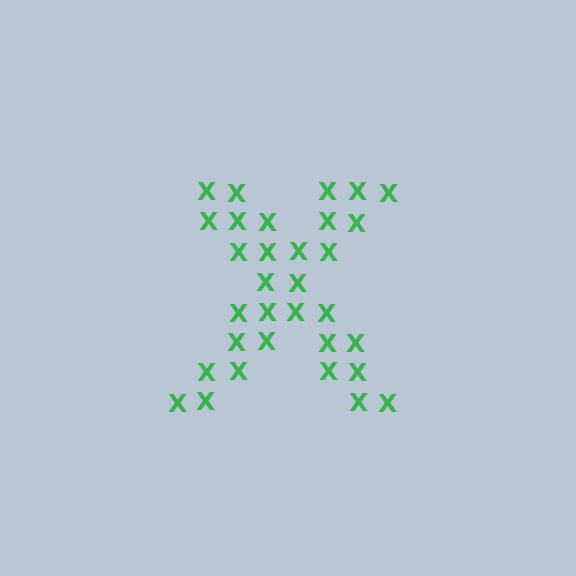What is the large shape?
The large shape is the letter X.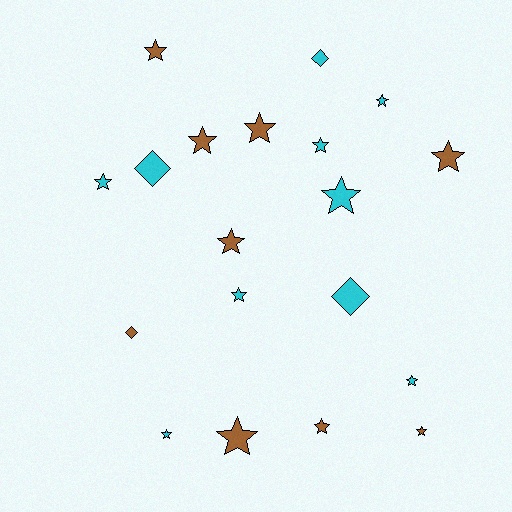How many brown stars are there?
There are 8 brown stars.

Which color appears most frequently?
Cyan, with 10 objects.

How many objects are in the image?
There are 19 objects.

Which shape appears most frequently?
Star, with 15 objects.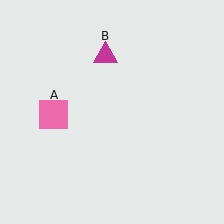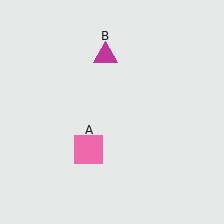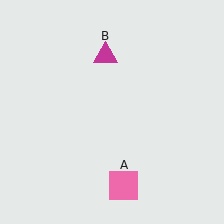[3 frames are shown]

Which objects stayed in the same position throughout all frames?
Magenta triangle (object B) remained stationary.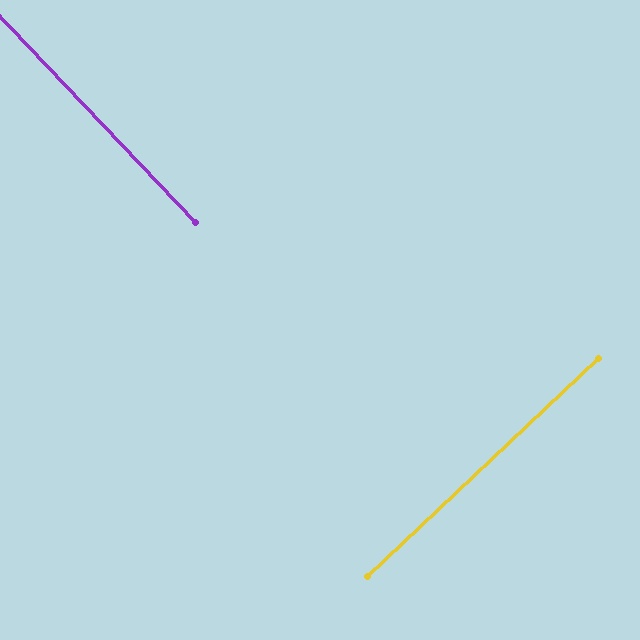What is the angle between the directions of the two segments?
Approximately 90 degrees.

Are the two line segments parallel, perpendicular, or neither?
Perpendicular — they meet at approximately 90°.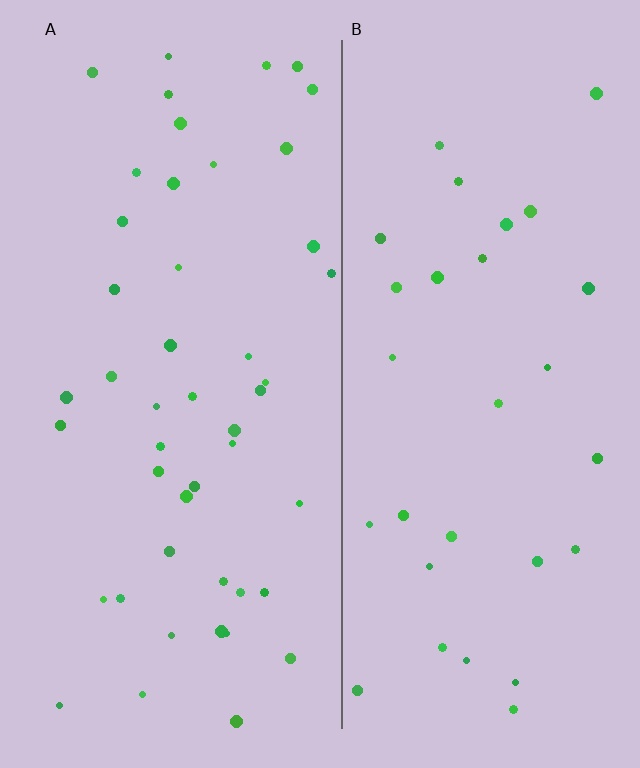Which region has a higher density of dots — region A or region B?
A (the left).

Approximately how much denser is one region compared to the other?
Approximately 1.5× — region A over region B.